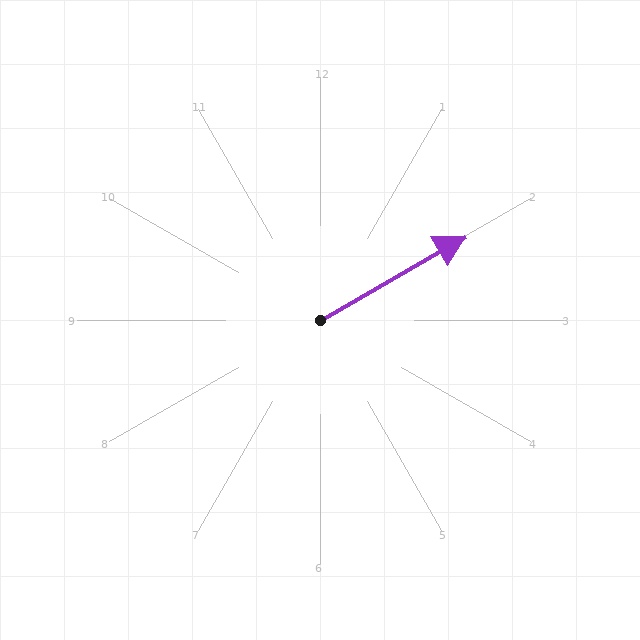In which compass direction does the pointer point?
Northeast.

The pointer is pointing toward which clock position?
Roughly 2 o'clock.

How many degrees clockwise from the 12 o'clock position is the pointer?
Approximately 60 degrees.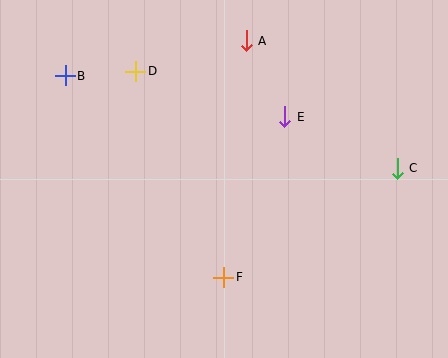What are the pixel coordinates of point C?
Point C is at (397, 168).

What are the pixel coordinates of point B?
Point B is at (65, 76).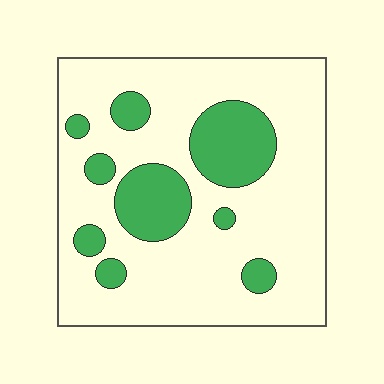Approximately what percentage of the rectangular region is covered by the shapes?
Approximately 25%.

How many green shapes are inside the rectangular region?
9.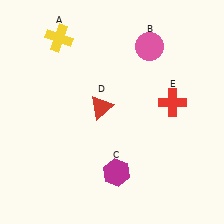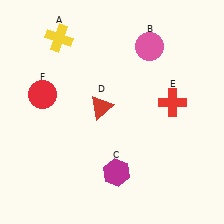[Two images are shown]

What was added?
A red circle (F) was added in Image 2.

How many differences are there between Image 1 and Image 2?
There is 1 difference between the two images.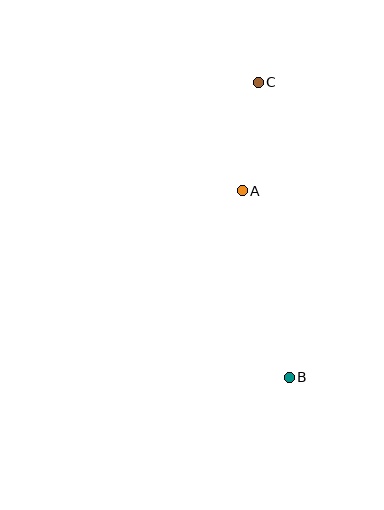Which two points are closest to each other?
Points A and C are closest to each other.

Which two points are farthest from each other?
Points B and C are farthest from each other.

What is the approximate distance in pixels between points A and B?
The distance between A and B is approximately 192 pixels.